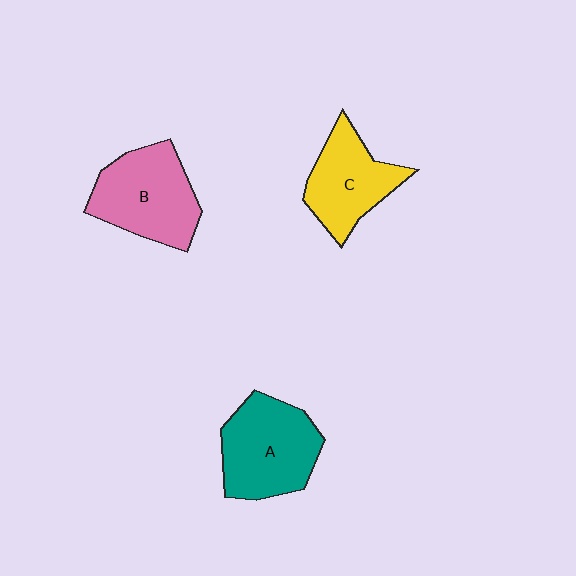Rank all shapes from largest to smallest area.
From largest to smallest: A (teal), B (pink), C (yellow).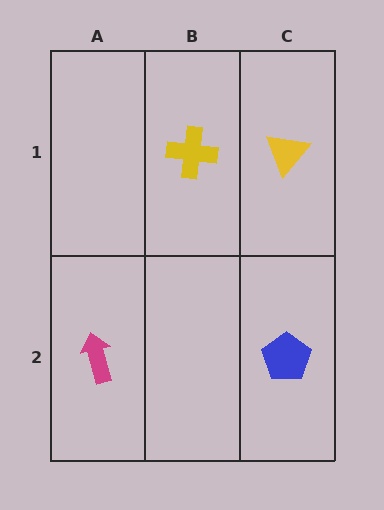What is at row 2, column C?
A blue pentagon.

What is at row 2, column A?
A magenta arrow.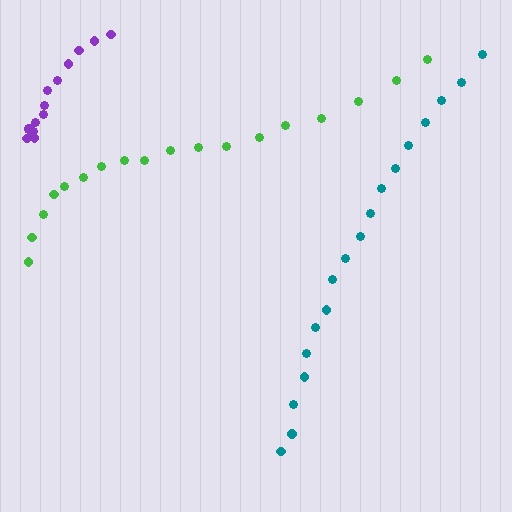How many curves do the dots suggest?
There are 3 distinct paths.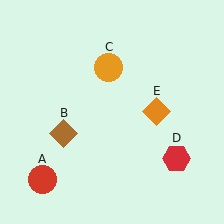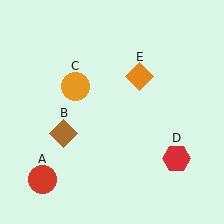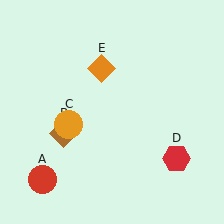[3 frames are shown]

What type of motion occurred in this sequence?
The orange circle (object C), orange diamond (object E) rotated counterclockwise around the center of the scene.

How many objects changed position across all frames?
2 objects changed position: orange circle (object C), orange diamond (object E).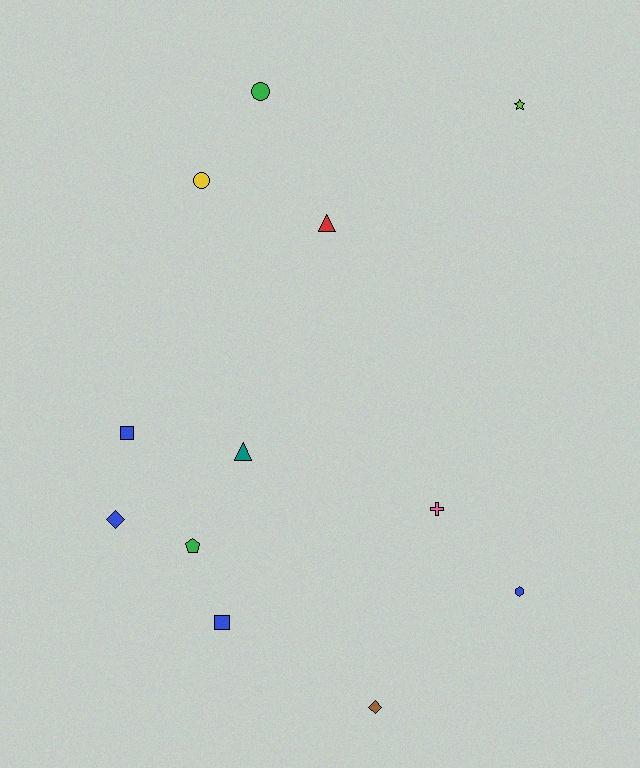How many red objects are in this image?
There is 1 red object.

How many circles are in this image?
There are 2 circles.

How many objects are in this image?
There are 12 objects.